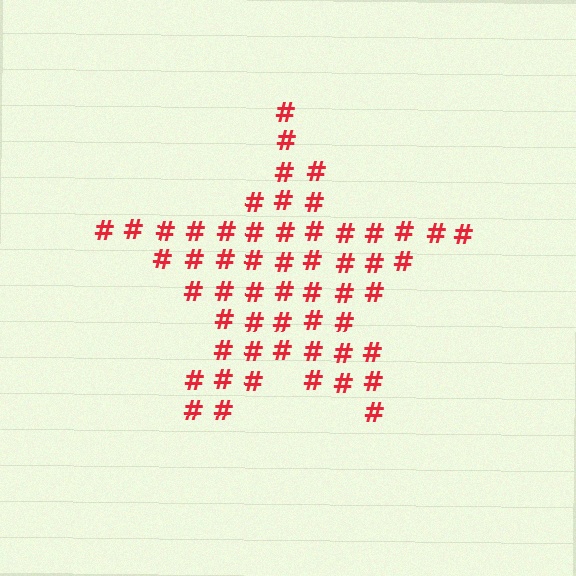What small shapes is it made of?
It is made of small hash symbols.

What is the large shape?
The large shape is a star.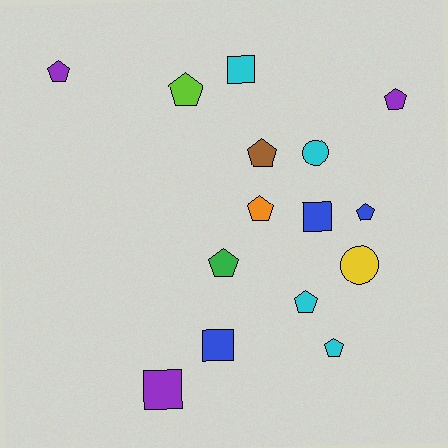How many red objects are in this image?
There are no red objects.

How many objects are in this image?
There are 15 objects.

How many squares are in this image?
There are 4 squares.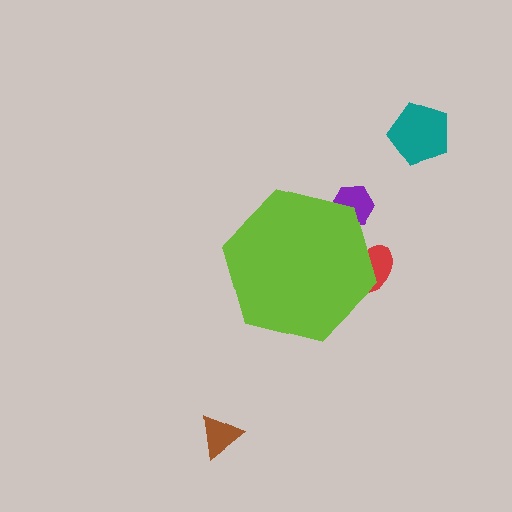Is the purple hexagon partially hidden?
Yes, the purple hexagon is partially hidden behind the lime hexagon.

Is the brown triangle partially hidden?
No, the brown triangle is fully visible.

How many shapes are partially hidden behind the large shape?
2 shapes are partially hidden.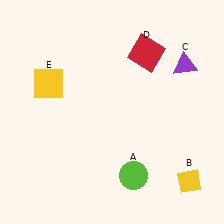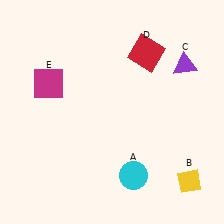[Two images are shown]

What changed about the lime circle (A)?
In Image 1, A is lime. In Image 2, it changed to cyan.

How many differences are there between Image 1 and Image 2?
There are 2 differences between the two images.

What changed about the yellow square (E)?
In Image 1, E is yellow. In Image 2, it changed to magenta.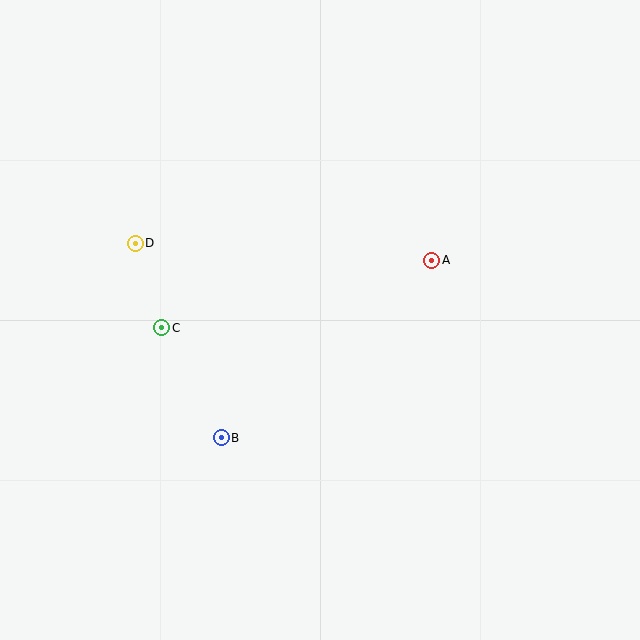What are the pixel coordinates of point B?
Point B is at (221, 438).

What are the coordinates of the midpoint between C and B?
The midpoint between C and B is at (191, 383).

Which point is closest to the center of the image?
Point A at (432, 260) is closest to the center.